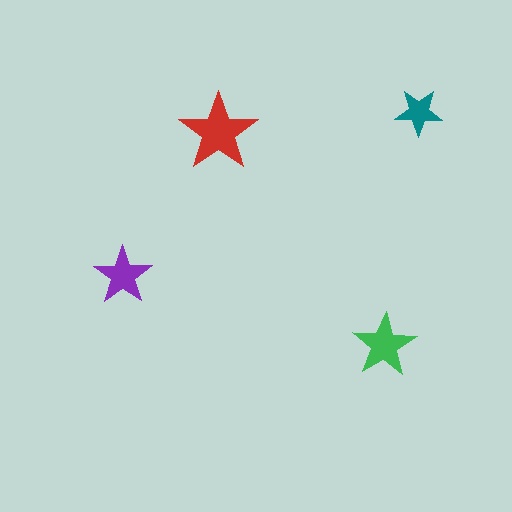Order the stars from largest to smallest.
the red one, the green one, the purple one, the teal one.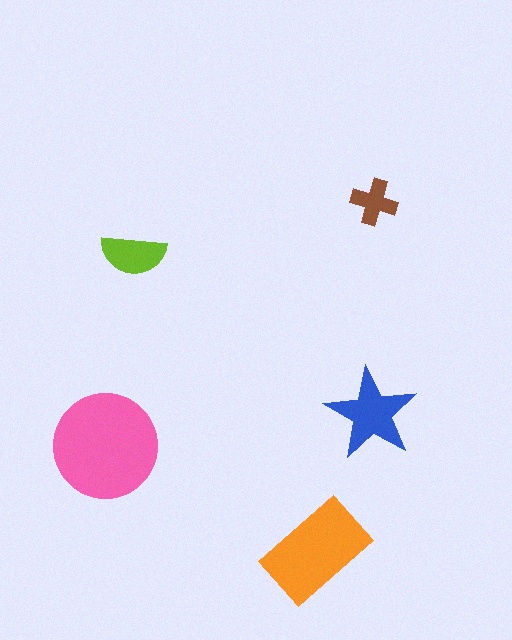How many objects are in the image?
There are 5 objects in the image.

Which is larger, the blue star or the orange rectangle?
The orange rectangle.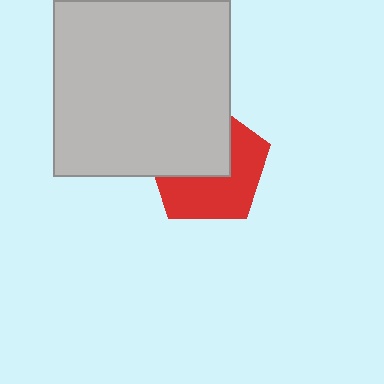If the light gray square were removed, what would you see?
You would see the complete red pentagon.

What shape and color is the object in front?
The object in front is a light gray square.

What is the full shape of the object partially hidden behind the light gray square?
The partially hidden object is a red pentagon.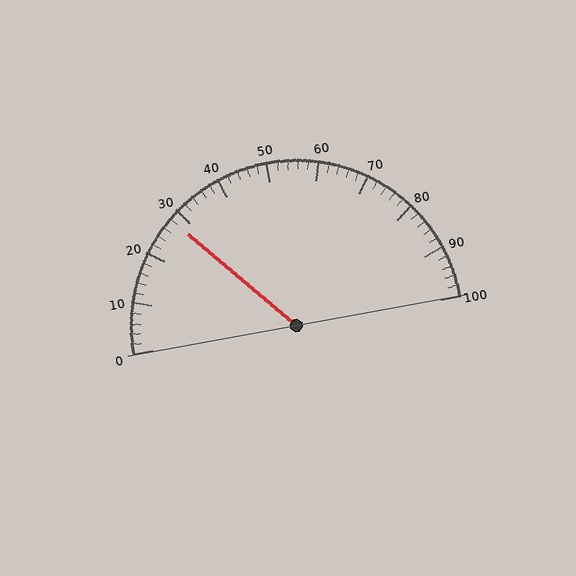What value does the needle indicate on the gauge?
The needle indicates approximately 28.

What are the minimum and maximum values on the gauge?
The gauge ranges from 0 to 100.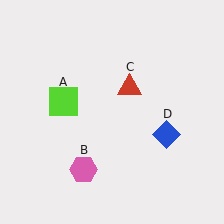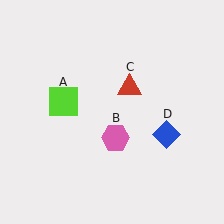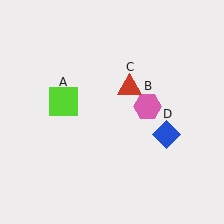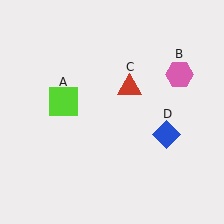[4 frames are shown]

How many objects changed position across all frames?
1 object changed position: pink hexagon (object B).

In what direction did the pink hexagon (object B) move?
The pink hexagon (object B) moved up and to the right.